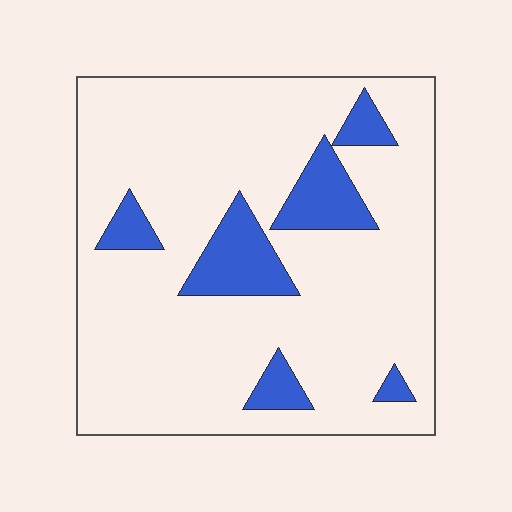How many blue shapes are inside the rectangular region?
6.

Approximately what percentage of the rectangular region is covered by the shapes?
Approximately 15%.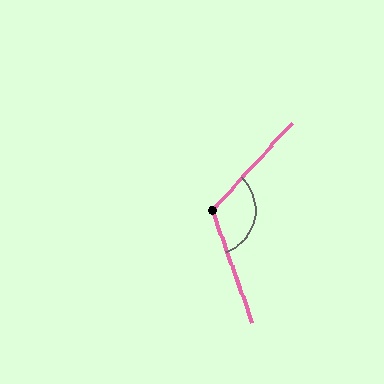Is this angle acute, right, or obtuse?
It is obtuse.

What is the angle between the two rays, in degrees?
Approximately 118 degrees.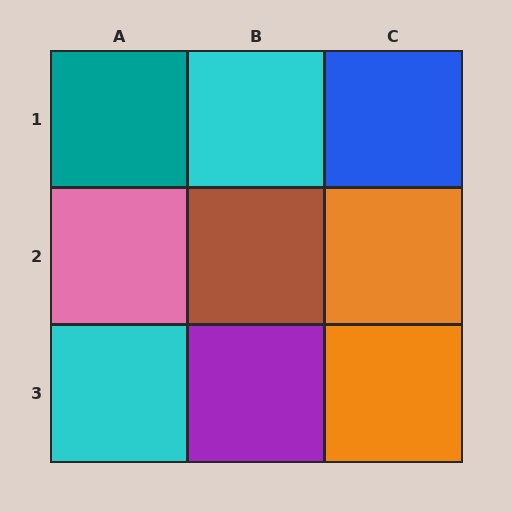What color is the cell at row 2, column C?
Orange.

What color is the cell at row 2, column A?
Pink.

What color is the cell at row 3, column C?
Orange.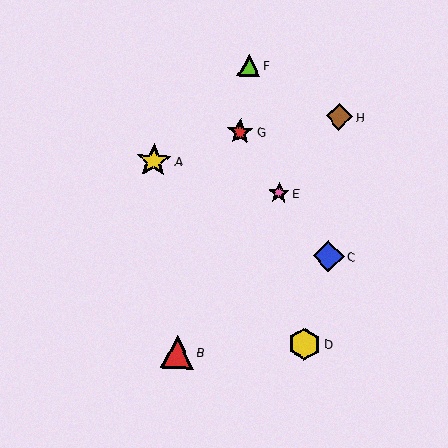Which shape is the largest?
The yellow star (labeled A) is the largest.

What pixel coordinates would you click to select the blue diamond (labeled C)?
Click at (328, 256) to select the blue diamond C.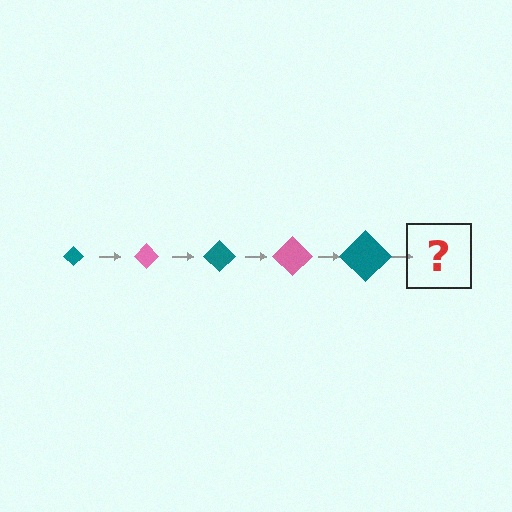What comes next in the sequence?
The next element should be a pink diamond, larger than the previous one.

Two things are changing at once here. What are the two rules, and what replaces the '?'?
The two rules are that the diamond grows larger each step and the color cycles through teal and pink. The '?' should be a pink diamond, larger than the previous one.